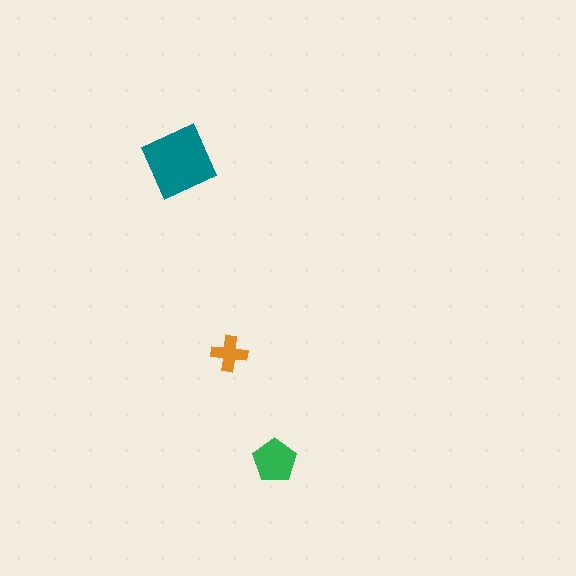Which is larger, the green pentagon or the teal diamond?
The teal diamond.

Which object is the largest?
The teal diamond.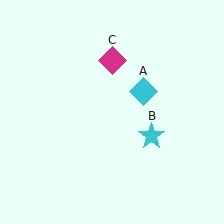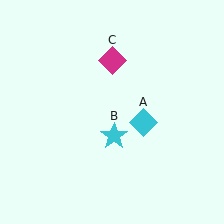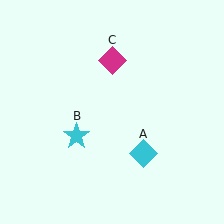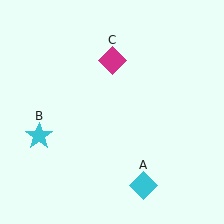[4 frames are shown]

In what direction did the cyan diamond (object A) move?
The cyan diamond (object A) moved down.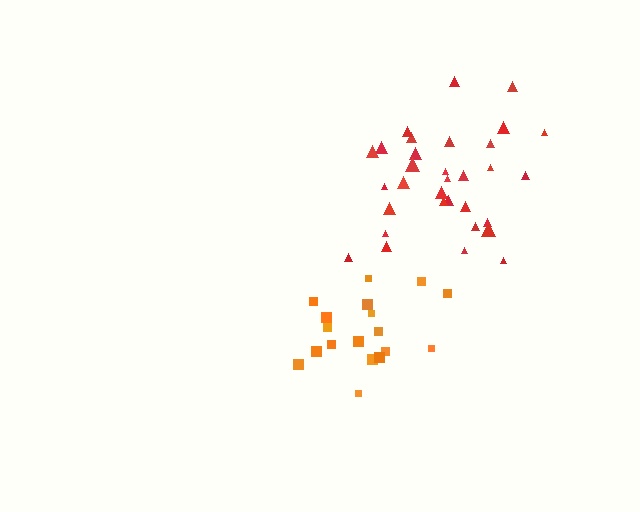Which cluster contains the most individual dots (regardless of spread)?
Red (33).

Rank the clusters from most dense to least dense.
orange, red.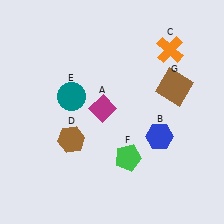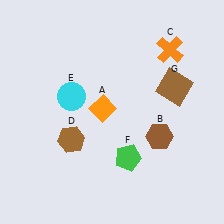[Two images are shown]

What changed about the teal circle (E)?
In Image 1, E is teal. In Image 2, it changed to cyan.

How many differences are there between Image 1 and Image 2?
There are 3 differences between the two images.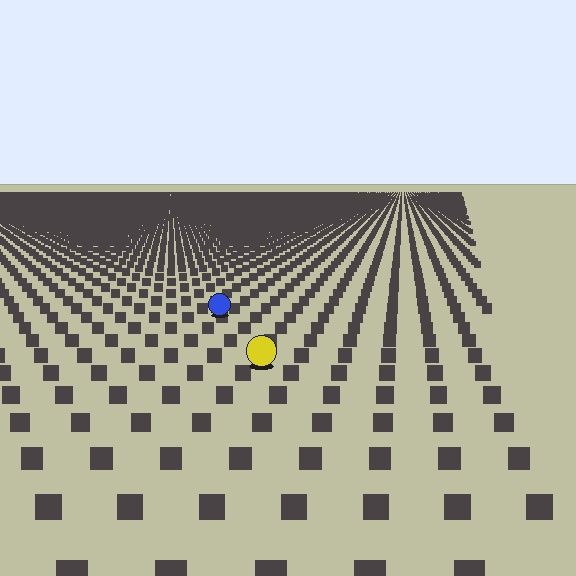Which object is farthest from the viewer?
The blue circle is farthest from the viewer. It appears smaller and the ground texture around it is denser.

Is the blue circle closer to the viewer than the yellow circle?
No. The yellow circle is closer — you can tell from the texture gradient: the ground texture is coarser near it.